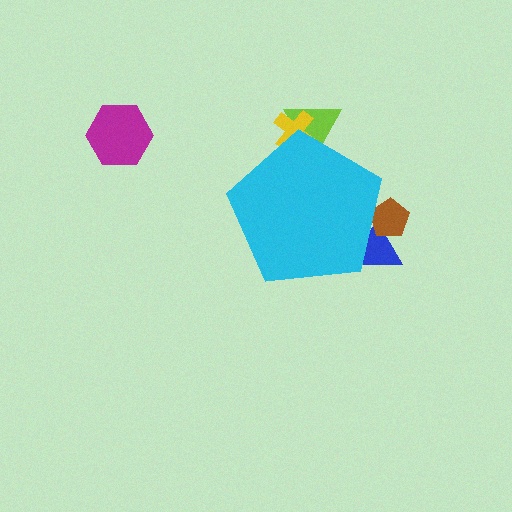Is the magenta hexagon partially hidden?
No, the magenta hexagon is fully visible.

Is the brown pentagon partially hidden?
Yes, the brown pentagon is partially hidden behind the cyan pentagon.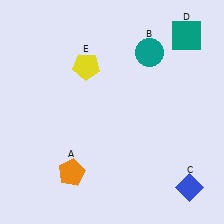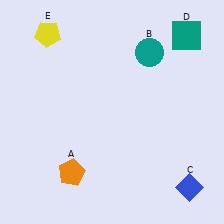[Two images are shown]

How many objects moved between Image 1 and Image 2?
1 object moved between the two images.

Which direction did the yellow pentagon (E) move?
The yellow pentagon (E) moved left.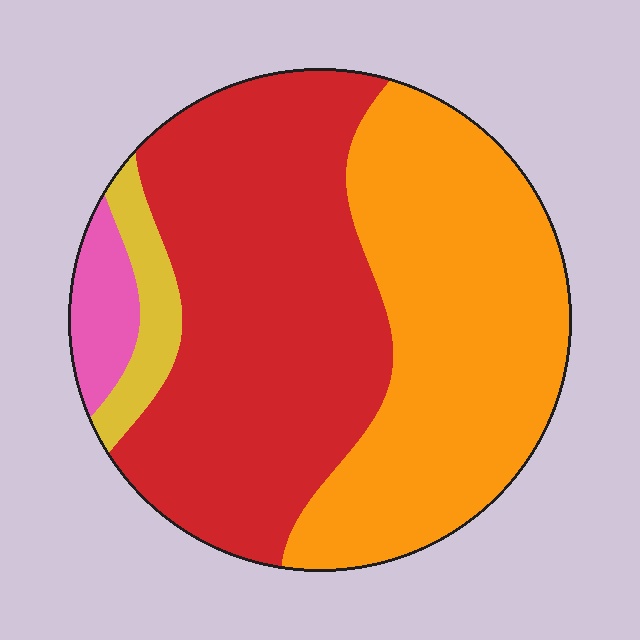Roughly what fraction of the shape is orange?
Orange covers 41% of the shape.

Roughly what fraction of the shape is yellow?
Yellow takes up less than a quarter of the shape.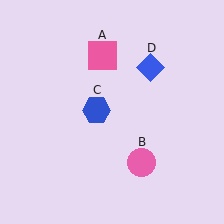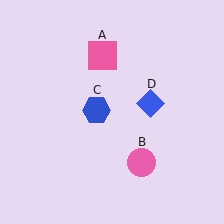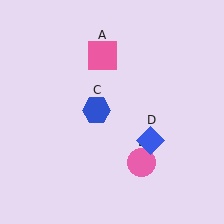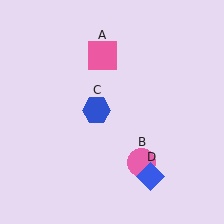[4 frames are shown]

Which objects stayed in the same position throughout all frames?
Pink square (object A) and pink circle (object B) and blue hexagon (object C) remained stationary.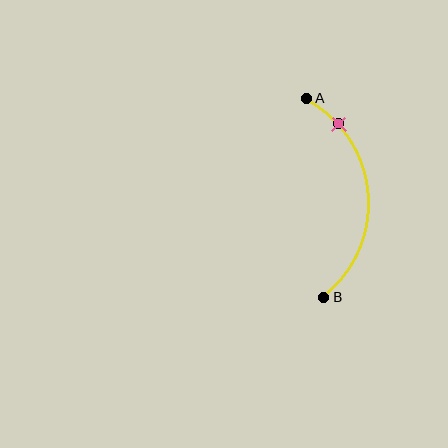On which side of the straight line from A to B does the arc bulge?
The arc bulges to the right of the straight line connecting A and B.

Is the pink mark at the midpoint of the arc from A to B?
No. The pink mark lies on the arc but is closer to endpoint A. The arc midpoint would be at the point on the curve equidistant along the arc from both A and B.